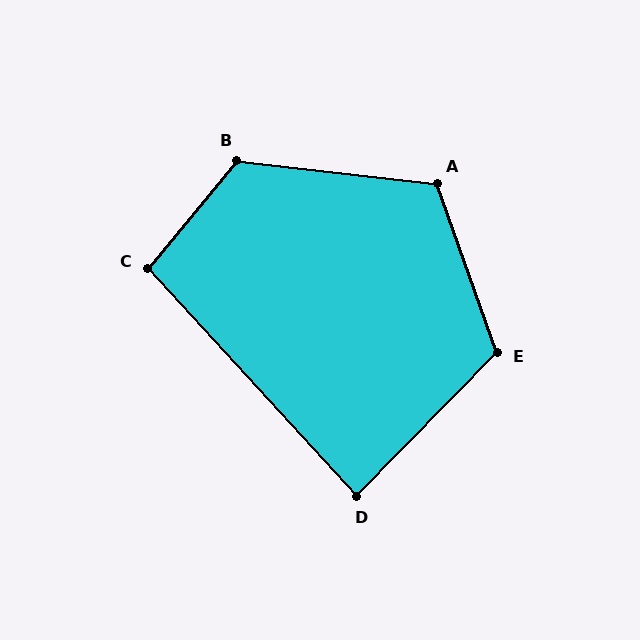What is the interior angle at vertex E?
Approximately 116 degrees (obtuse).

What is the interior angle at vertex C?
Approximately 98 degrees (obtuse).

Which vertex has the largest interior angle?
B, at approximately 123 degrees.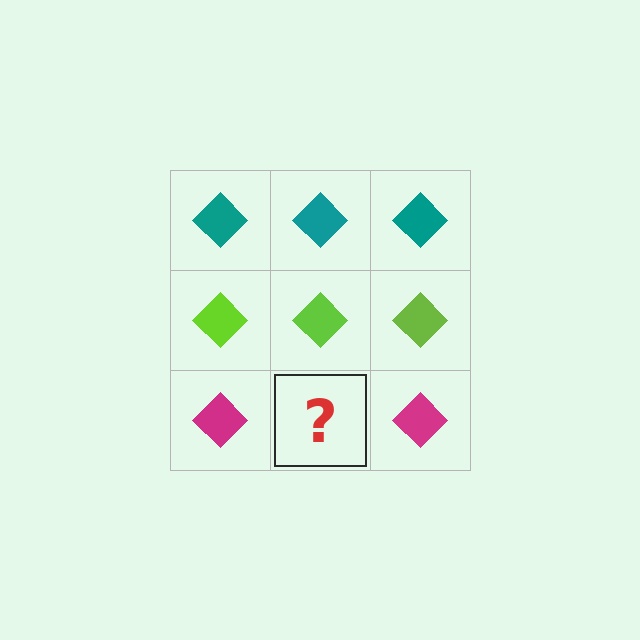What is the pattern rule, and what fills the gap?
The rule is that each row has a consistent color. The gap should be filled with a magenta diamond.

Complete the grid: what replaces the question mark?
The question mark should be replaced with a magenta diamond.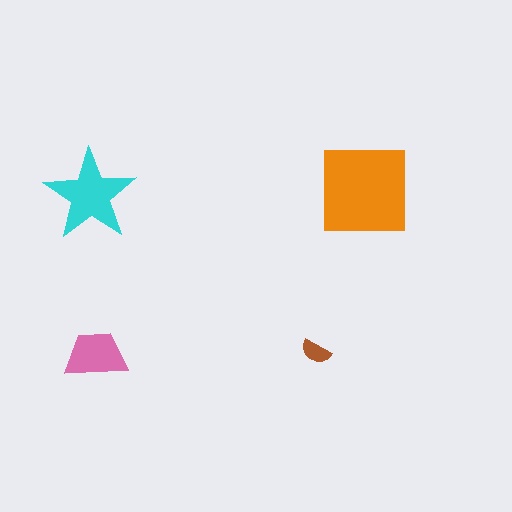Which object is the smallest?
The brown semicircle.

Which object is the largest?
The orange square.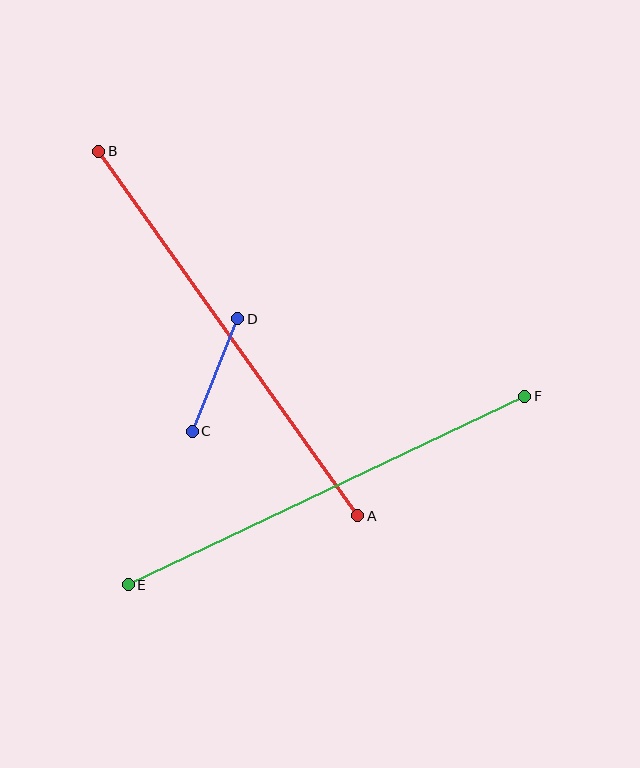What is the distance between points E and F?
The distance is approximately 439 pixels.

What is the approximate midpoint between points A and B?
The midpoint is at approximately (228, 333) pixels.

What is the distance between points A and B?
The distance is approximately 447 pixels.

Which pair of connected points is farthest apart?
Points A and B are farthest apart.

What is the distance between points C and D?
The distance is approximately 122 pixels.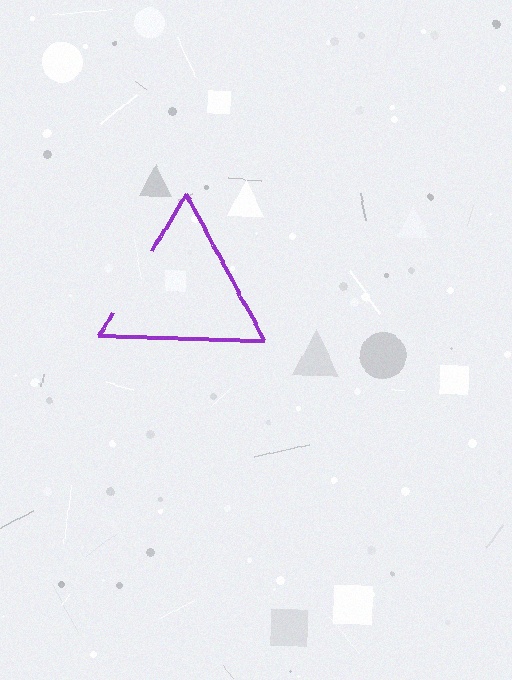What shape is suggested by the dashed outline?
The dashed outline suggests a triangle.